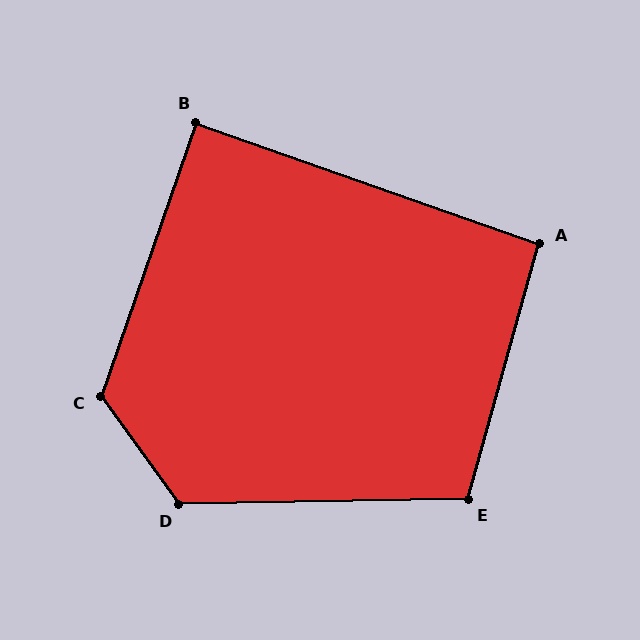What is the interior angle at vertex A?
Approximately 94 degrees (approximately right).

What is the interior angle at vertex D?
Approximately 125 degrees (obtuse).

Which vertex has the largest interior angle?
C, at approximately 125 degrees.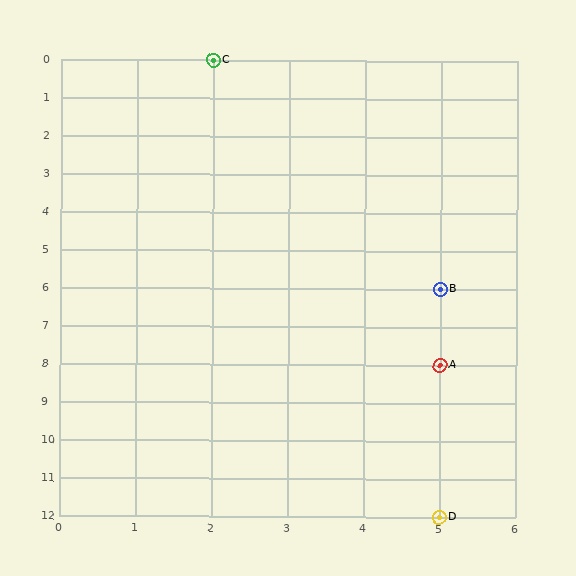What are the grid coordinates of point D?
Point D is at grid coordinates (5, 12).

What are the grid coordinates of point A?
Point A is at grid coordinates (5, 8).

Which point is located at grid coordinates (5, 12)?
Point D is at (5, 12).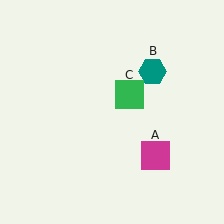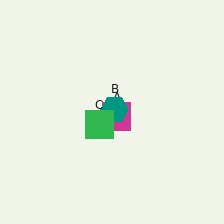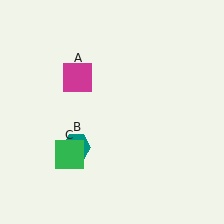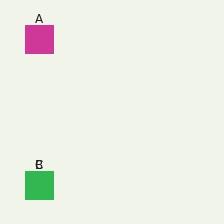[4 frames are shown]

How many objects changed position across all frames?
3 objects changed position: magenta square (object A), teal hexagon (object B), green square (object C).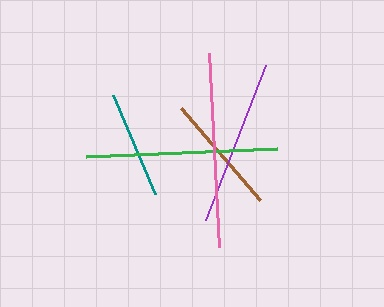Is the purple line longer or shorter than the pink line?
The pink line is longer than the purple line.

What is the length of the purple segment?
The purple segment is approximately 166 pixels long.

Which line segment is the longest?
The pink line is the longest at approximately 194 pixels.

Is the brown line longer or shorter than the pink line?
The pink line is longer than the brown line.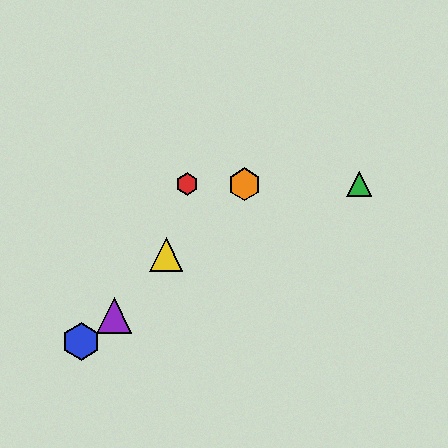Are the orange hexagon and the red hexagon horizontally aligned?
Yes, both are at y≈184.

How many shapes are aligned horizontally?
3 shapes (the red hexagon, the green triangle, the orange hexagon) are aligned horizontally.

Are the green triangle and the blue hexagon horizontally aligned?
No, the green triangle is at y≈184 and the blue hexagon is at y≈341.